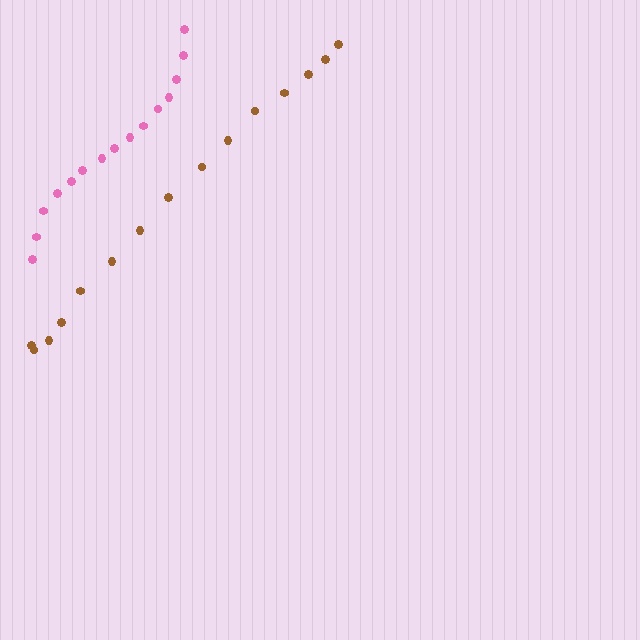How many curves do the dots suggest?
There are 2 distinct paths.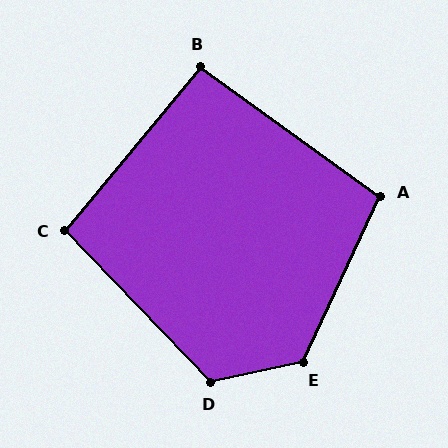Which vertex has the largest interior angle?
E, at approximately 128 degrees.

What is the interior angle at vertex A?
Approximately 101 degrees (obtuse).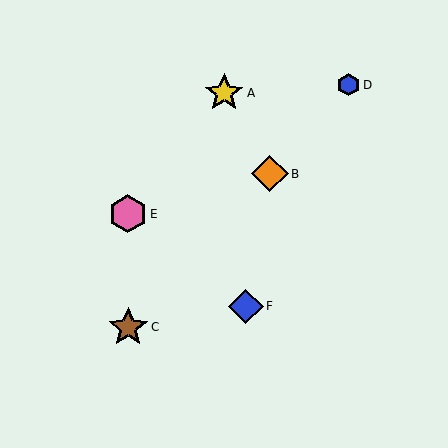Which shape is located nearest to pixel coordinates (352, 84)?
The blue hexagon (labeled D) at (349, 85) is nearest to that location.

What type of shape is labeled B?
Shape B is an orange diamond.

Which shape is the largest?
The brown star (labeled C) is the largest.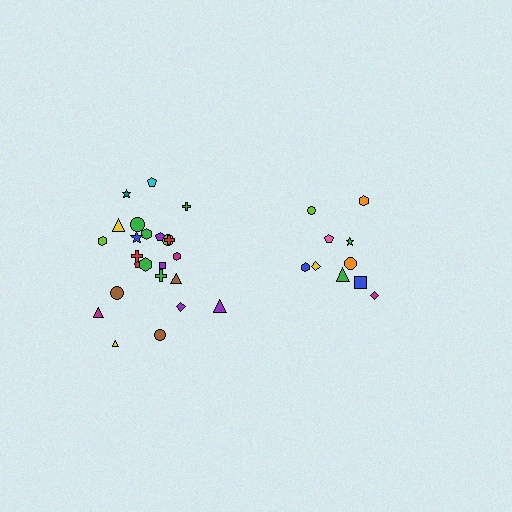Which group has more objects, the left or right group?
The left group.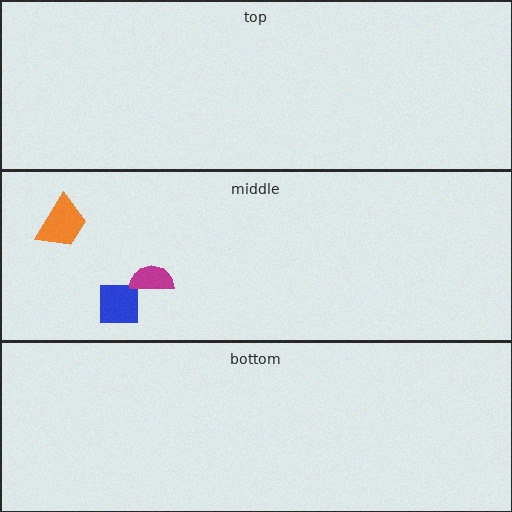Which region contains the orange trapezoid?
The middle region.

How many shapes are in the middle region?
3.